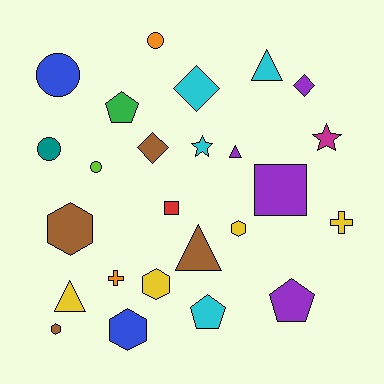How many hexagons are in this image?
There are 5 hexagons.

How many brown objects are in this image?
There are 4 brown objects.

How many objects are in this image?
There are 25 objects.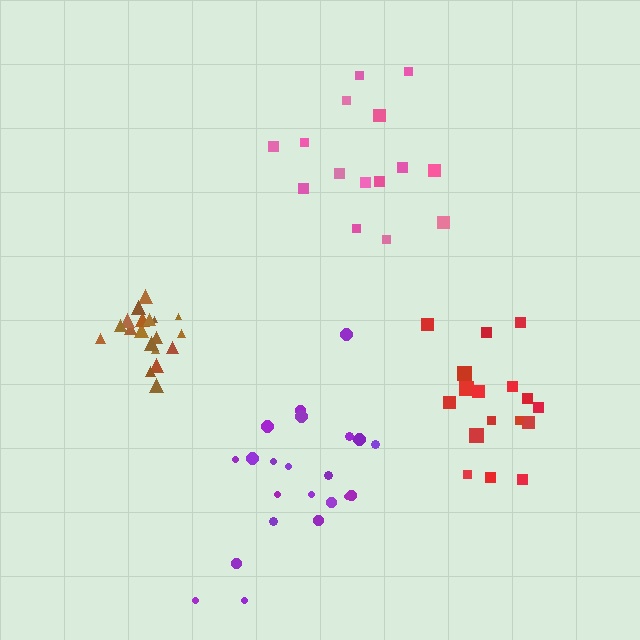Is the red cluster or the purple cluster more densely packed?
Red.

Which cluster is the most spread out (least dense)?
Purple.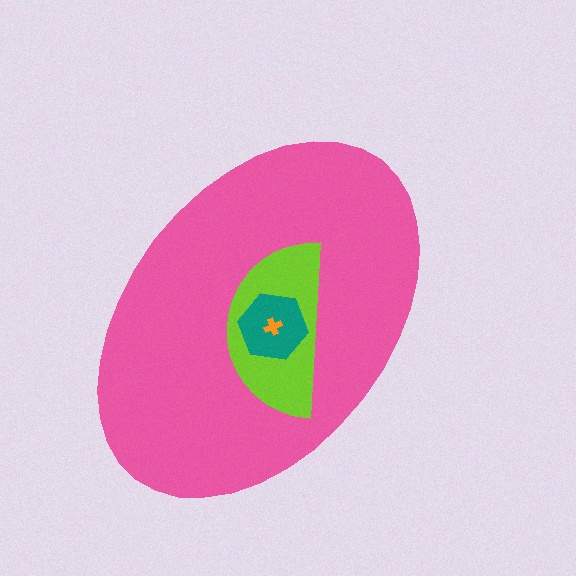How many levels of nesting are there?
4.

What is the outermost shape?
The pink ellipse.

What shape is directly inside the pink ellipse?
The lime semicircle.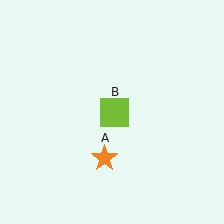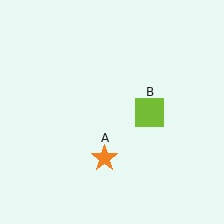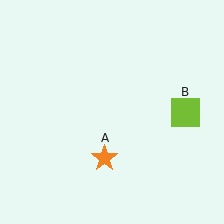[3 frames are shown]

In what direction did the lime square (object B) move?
The lime square (object B) moved right.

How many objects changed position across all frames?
1 object changed position: lime square (object B).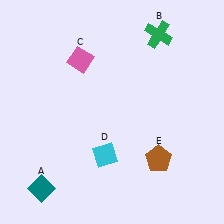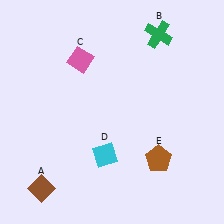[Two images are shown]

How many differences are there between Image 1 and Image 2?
There is 1 difference between the two images.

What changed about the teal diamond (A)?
In Image 1, A is teal. In Image 2, it changed to brown.